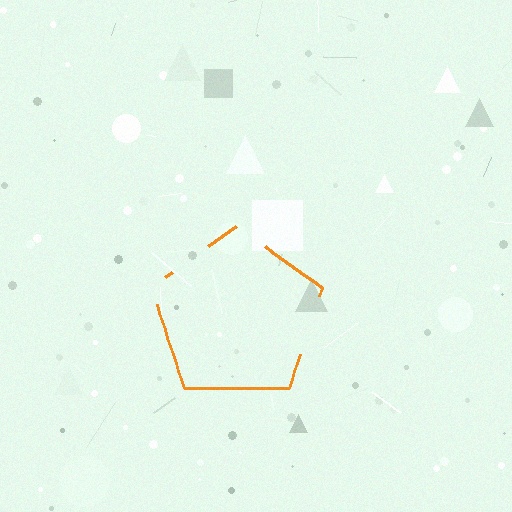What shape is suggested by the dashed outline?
The dashed outline suggests a pentagon.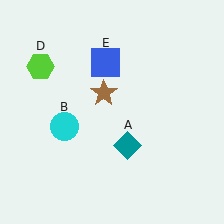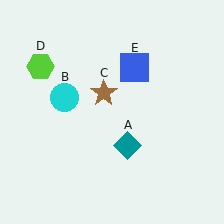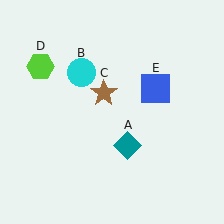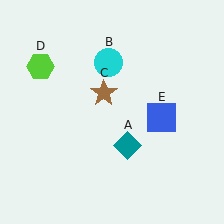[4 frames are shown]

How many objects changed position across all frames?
2 objects changed position: cyan circle (object B), blue square (object E).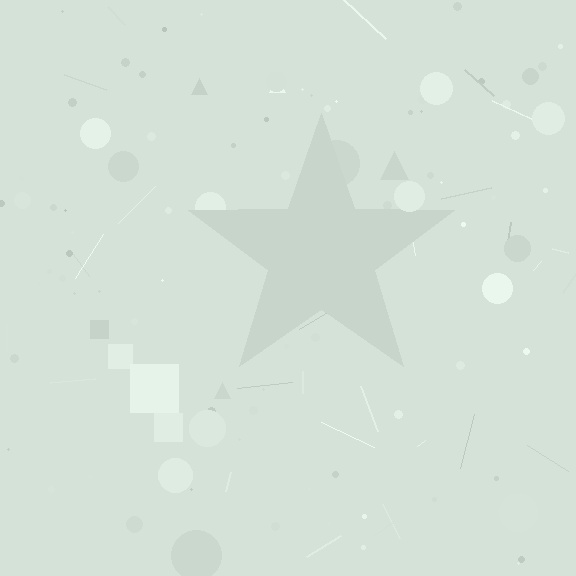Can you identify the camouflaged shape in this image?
The camouflaged shape is a star.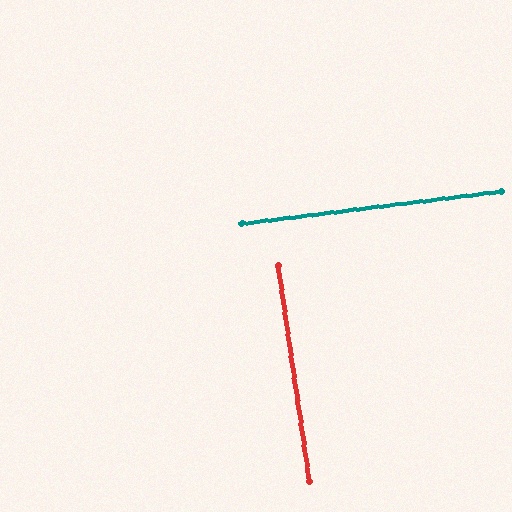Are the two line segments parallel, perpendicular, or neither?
Perpendicular — they meet at approximately 89°.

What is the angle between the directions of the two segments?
Approximately 89 degrees.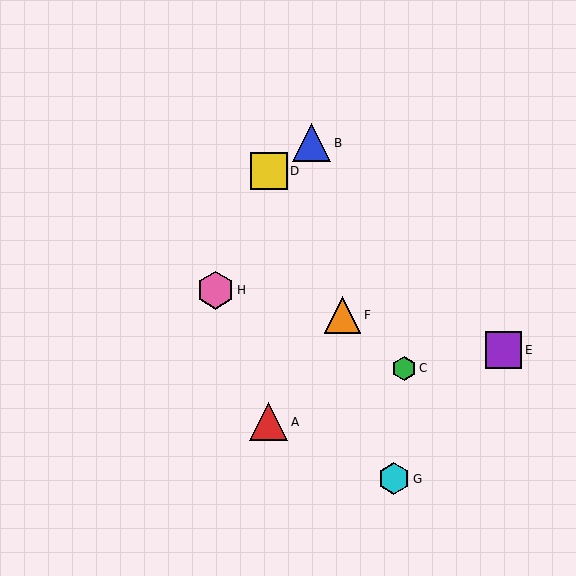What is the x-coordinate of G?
Object G is at x≈394.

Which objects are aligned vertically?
Objects A, D are aligned vertically.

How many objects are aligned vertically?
2 objects (A, D) are aligned vertically.